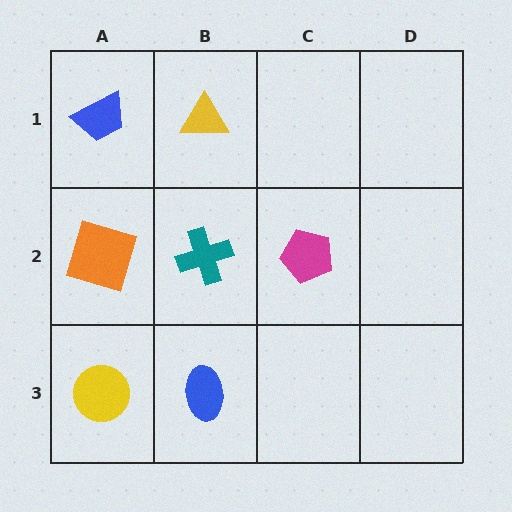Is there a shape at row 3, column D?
No, that cell is empty.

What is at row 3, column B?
A blue ellipse.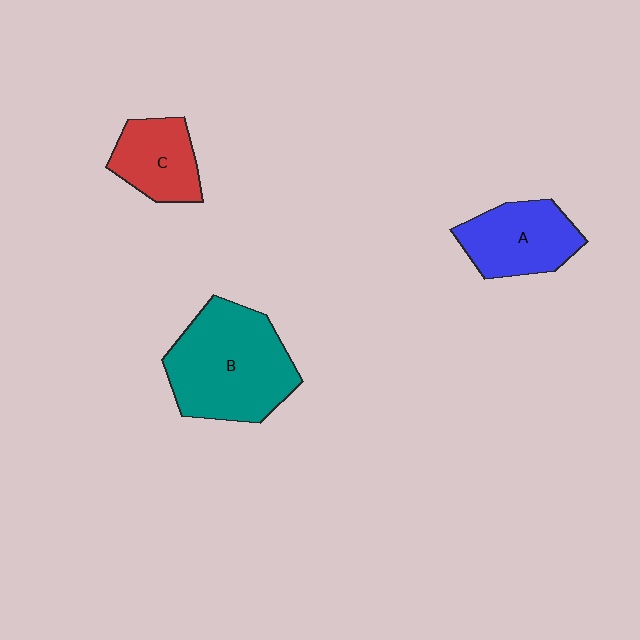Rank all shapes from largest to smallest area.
From largest to smallest: B (teal), A (blue), C (red).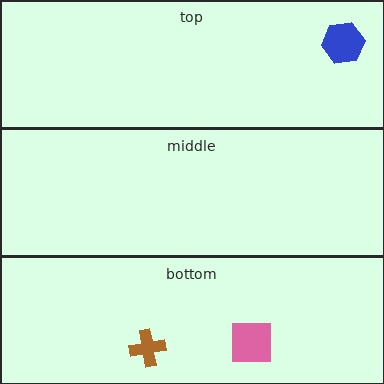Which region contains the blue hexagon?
The top region.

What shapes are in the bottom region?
The brown cross, the pink square.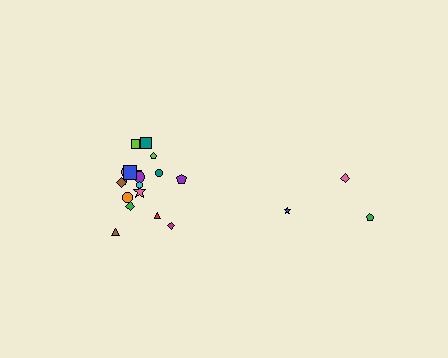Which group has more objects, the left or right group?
The left group.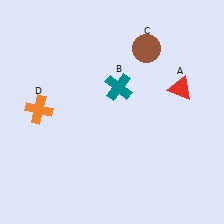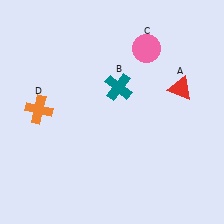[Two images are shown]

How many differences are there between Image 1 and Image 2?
There is 1 difference between the two images.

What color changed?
The circle (C) changed from brown in Image 1 to pink in Image 2.